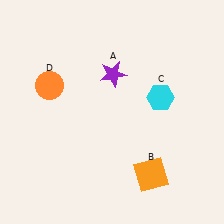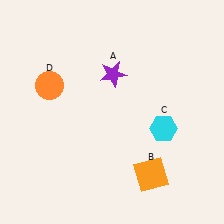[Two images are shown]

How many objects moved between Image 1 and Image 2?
1 object moved between the two images.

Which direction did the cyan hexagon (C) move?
The cyan hexagon (C) moved down.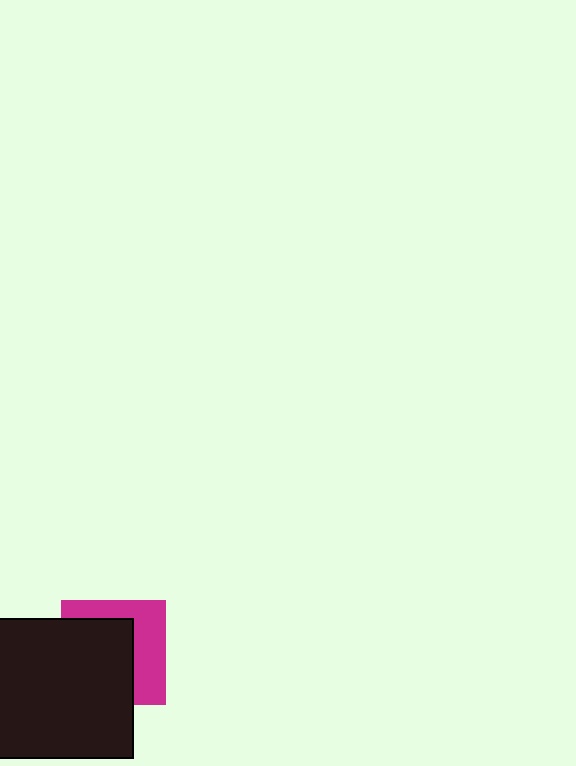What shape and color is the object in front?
The object in front is a black square.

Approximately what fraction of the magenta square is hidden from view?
Roughly 57% of the magenta square is hidden behind the black square.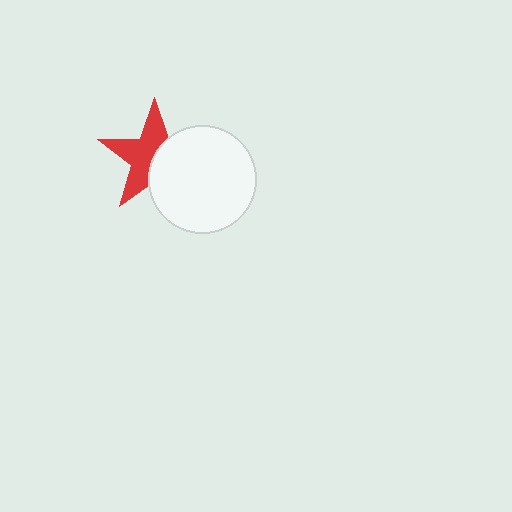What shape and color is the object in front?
The object in front is a white circle.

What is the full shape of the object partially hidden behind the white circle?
The partially hidden object is a red star.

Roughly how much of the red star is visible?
About half of it is visible (roughly 56%).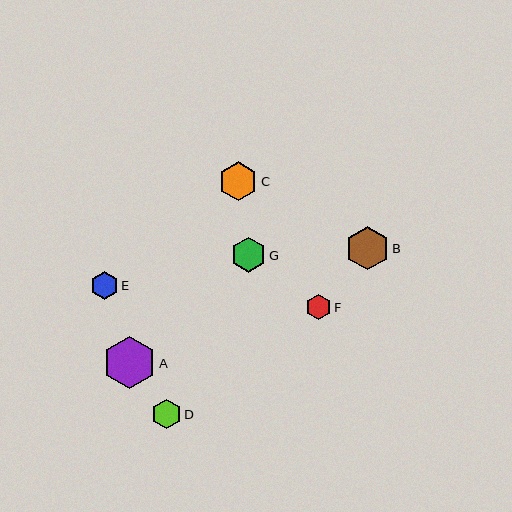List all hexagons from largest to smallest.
From largest to smallest: A, B, C, G, D, E, F.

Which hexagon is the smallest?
Hexagon F is the smallest with a size of approximately 25 pixels.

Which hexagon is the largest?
Hexagon A is the largest with a size of approximately 52 pixels.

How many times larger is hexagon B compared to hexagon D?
Hexagon B is approximately 1.5 times the size of hexagon D.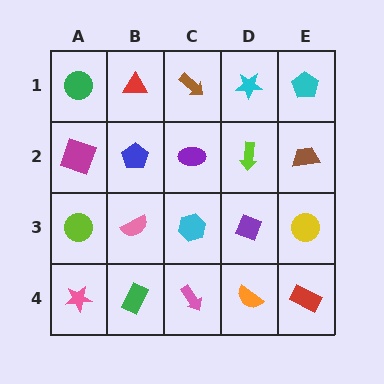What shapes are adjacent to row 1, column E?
A brown trapezoid (row 2, column E), a cyan star (row 1, column D).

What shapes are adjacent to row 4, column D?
A purple diamond (row 3, column D), a pink arrow (row 4, column C), a red rectangle (row 4, column E).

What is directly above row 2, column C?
A brown arrow.